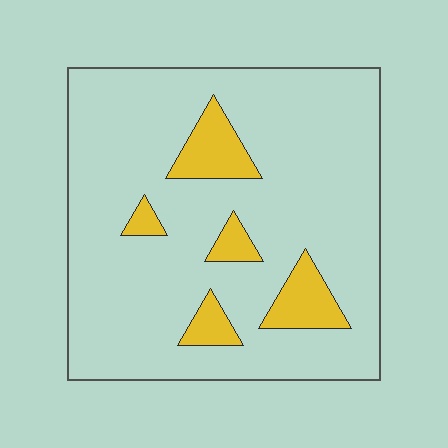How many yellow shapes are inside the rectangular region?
5.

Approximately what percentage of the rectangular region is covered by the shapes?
Approximately 15%.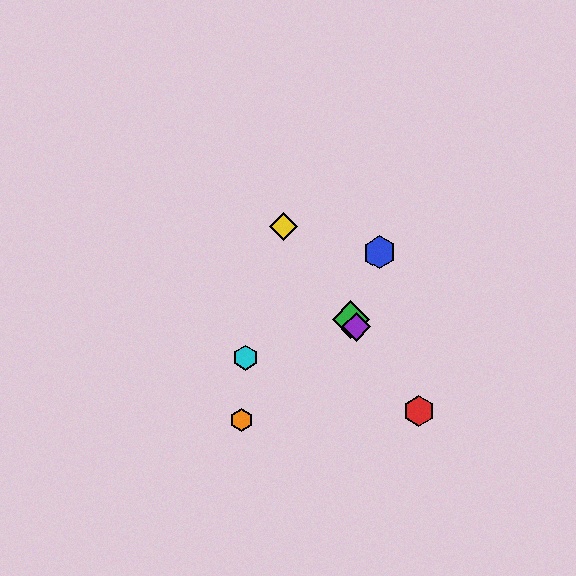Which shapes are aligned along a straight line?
The red hexagon, the green diamond, the yellow diamond, the purple diamond are aligned along a straight line.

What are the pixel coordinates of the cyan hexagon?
The cyan hexagon is at (246, 358).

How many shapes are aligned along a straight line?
4 shapes (the red hexagon, the green diamond, the yellow diamond, the purple diamond) are aligned along a straight line.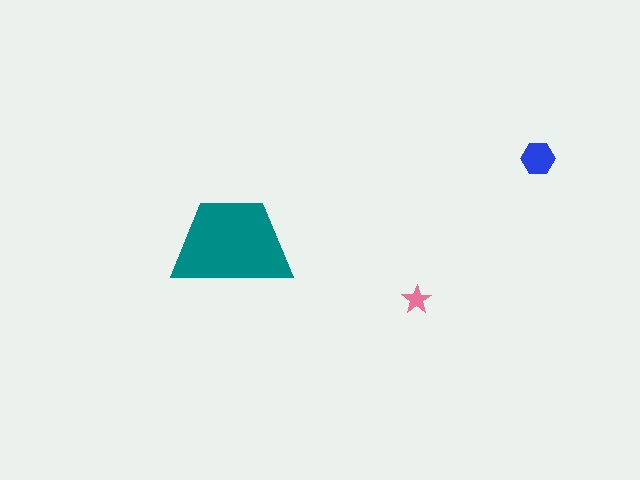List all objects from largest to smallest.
The teal trapezoid, the blue hexagon, the pink star.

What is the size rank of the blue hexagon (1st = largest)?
2nd.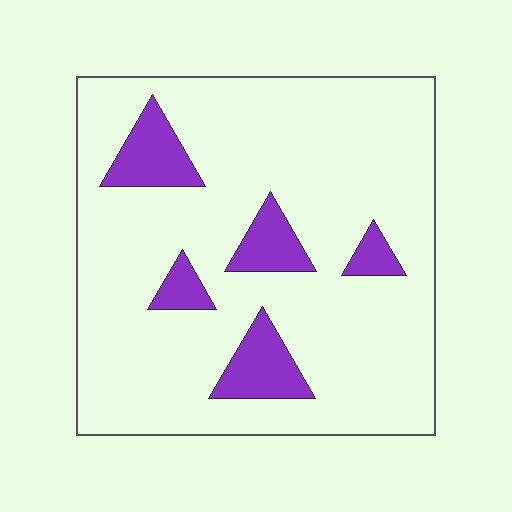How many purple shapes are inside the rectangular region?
5.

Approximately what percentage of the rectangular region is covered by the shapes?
Approximately 15%.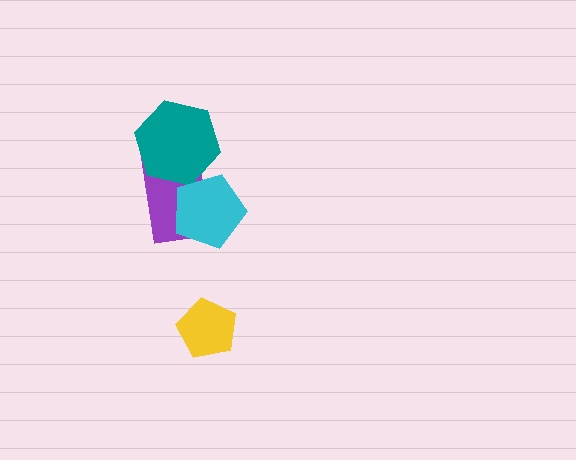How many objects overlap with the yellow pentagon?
0 objects overlap with the yellow pentagon.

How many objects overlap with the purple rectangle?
2 objects overlap with the purple rectangle.